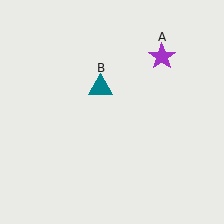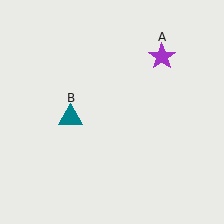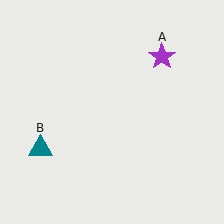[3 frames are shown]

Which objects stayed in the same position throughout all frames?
Purple star (object A) remained stationary.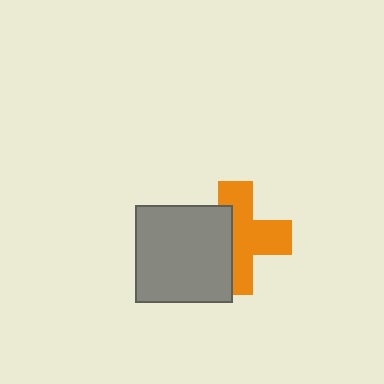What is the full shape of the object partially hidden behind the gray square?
The partially hidden object is an orange cross.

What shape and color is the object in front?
The object in front is a gray square.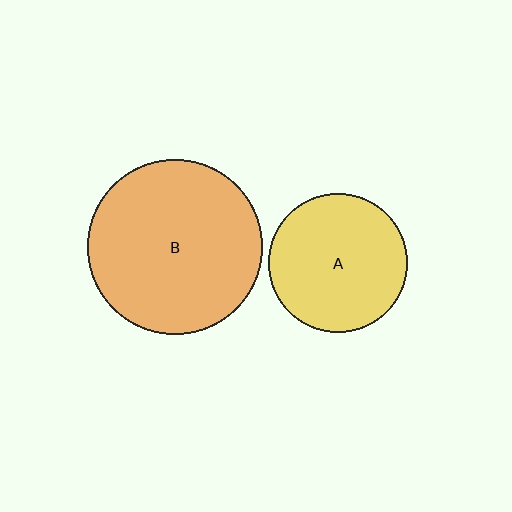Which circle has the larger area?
Circle B (orange).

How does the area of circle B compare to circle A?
Approximately 1.6 times.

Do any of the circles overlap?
No, none of the circles overlap.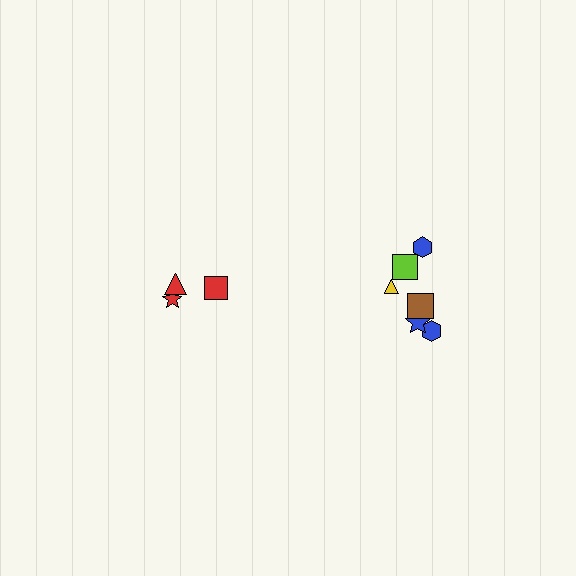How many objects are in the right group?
There are 6 objects.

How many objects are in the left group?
There are 3 objects.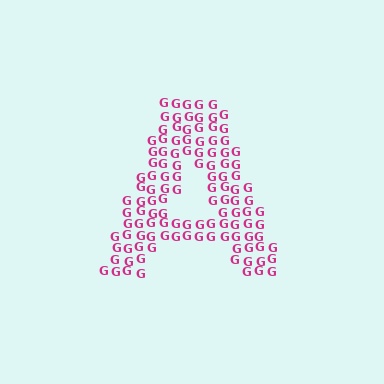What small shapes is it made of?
It is made of small letter G's.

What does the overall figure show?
The overall figure shows the letter A.